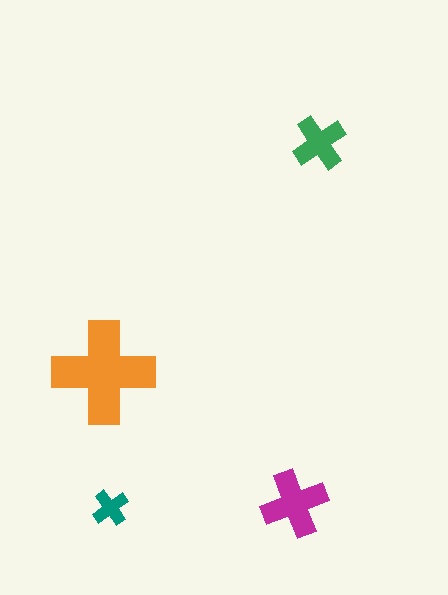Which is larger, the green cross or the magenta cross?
The magenta one.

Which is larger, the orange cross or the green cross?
The orange one.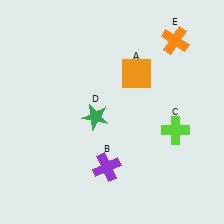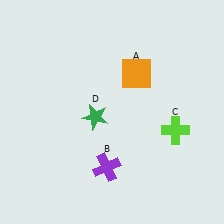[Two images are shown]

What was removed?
The orange cross (E) was removed in Image 2.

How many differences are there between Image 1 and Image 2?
There is 1 difference between the two images.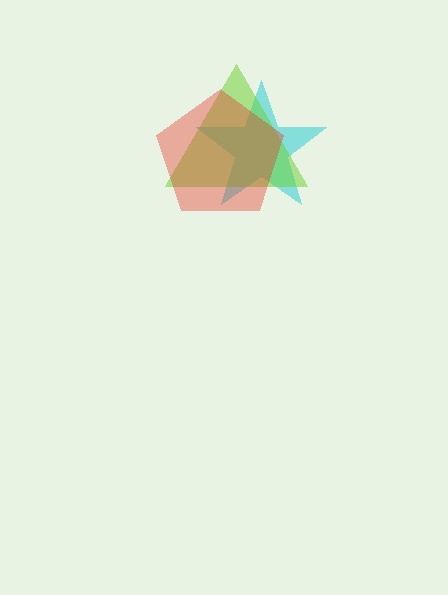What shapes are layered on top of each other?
The layered shapes are: a cyan star, a lime triangle, a red pentagon.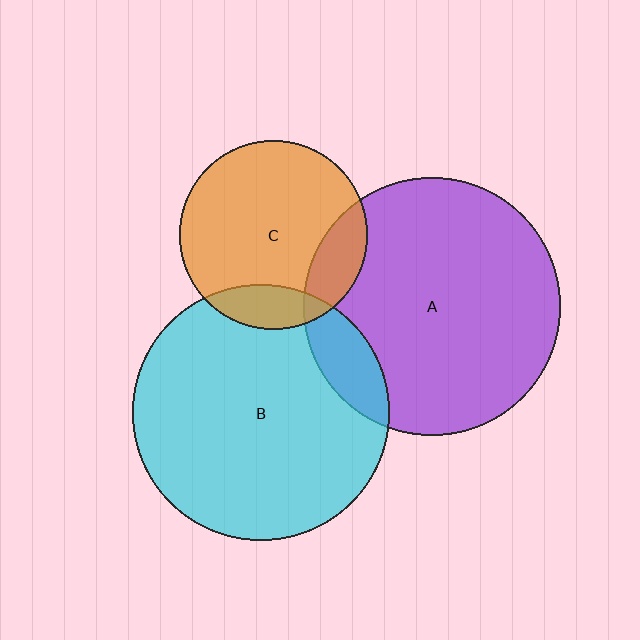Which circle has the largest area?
Circle A (purple).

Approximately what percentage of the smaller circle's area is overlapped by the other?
Approximately 10%.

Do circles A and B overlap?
Yes.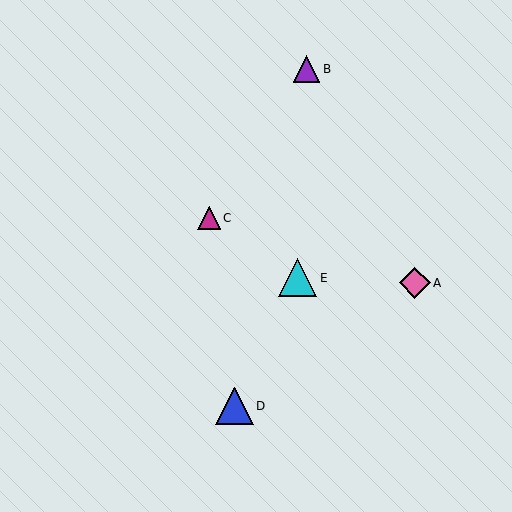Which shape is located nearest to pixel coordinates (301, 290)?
The cyan triangle (labeled E) at (298, 278) is nearest to that location.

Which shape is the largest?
The cyan triangle (labeled E) is the largest.